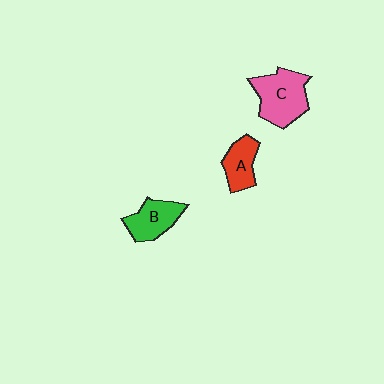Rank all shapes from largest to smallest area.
From largest to smallest: C (pink), B (green), A (red).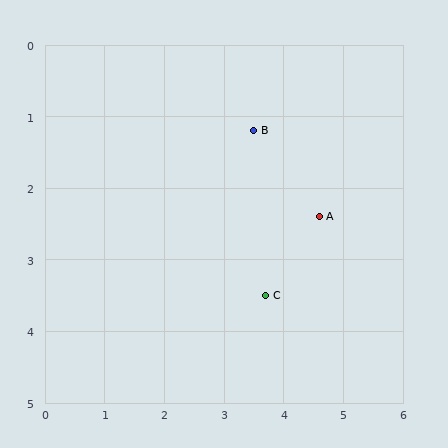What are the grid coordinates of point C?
Point C is at approximately (3.7, 3.5).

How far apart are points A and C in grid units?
Points A and C are about 1.4 grid units apart.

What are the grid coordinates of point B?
Point B is at approximately (3.5, 1.2).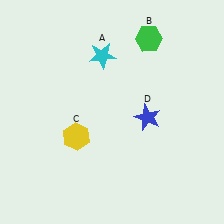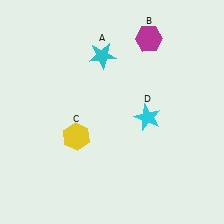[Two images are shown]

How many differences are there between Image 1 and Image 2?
There are 2 differences between the two images.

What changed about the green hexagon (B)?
In Image 1, B is green. In Image 2, it changed to magenta.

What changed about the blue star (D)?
In Image 1, D is blue. In Image 2, it changed to cyan.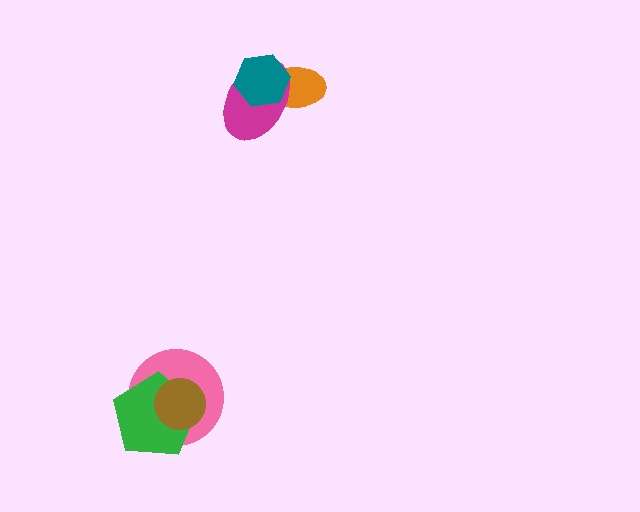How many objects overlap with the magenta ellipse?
2 objects overlap with the magenta ellipse.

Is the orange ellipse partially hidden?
Yes, it is partially covered by another shape.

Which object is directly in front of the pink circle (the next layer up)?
The green pentagon is directly in front of the pink circle.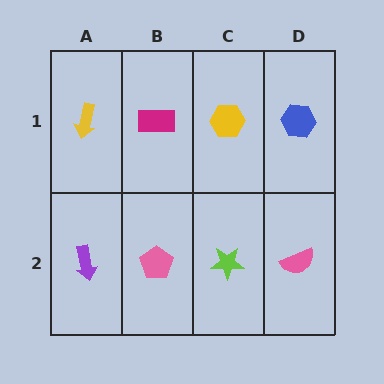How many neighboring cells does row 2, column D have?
2.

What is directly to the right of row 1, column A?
A magenta rectangle.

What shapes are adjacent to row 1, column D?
A pink semicircle (row 2, column D), a yellow hexagon (row 1, column C).